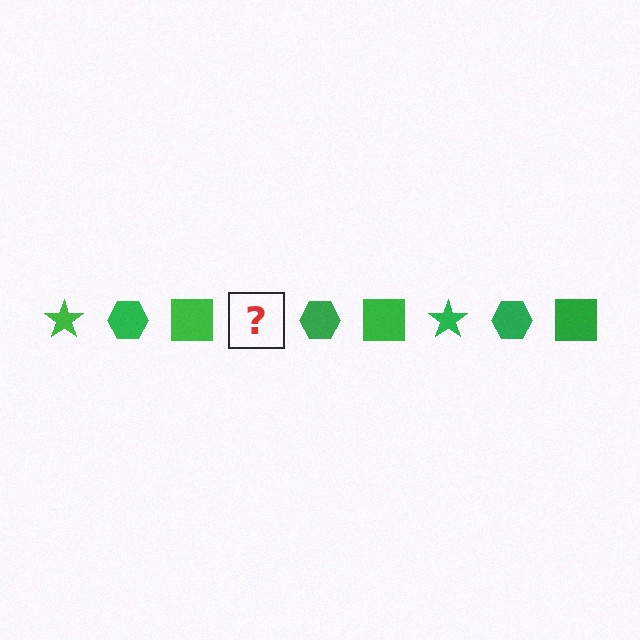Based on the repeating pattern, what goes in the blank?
The blank should be a green star.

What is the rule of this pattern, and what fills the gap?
The rule is that the pattern cycles through star, hexagon, square shapes in green. The gap should be filled with a green star.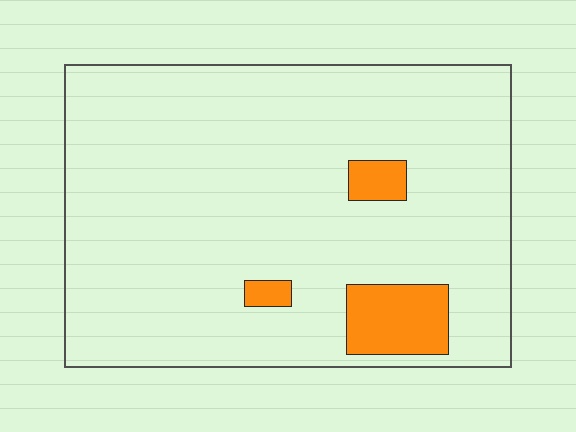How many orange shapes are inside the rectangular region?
3.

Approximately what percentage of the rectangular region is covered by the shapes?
Approximately 10%.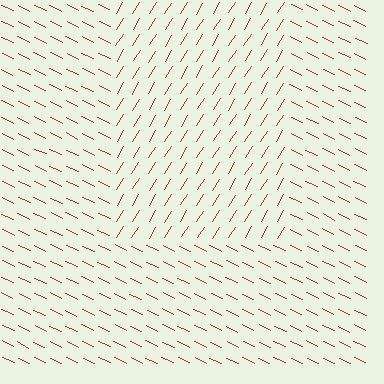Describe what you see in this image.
The image is filled with small red line segments. A rectangle region in the image has lines oriented differently from the surrounding lines, creating a visible texture boundary.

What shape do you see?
I see a rectangle.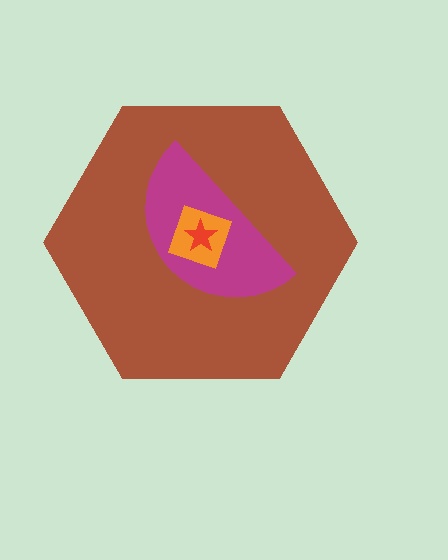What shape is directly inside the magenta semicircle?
The orange square.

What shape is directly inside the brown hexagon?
The magenta semicircle.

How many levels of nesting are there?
4.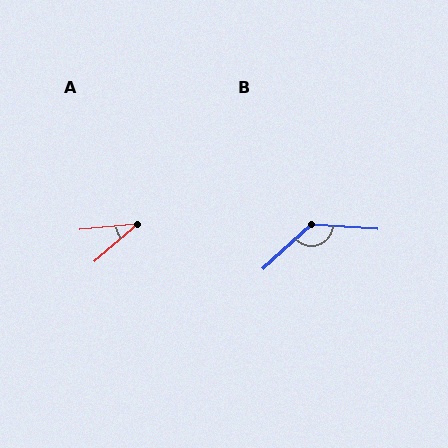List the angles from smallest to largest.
A (35°), B (133°).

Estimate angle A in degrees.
Approximately 35 degrees.